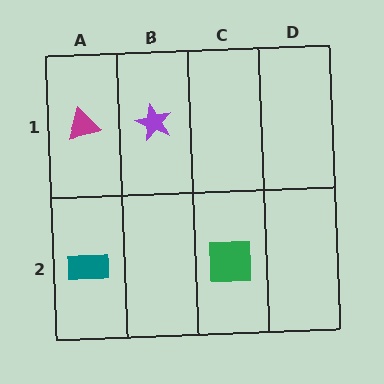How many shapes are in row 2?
2 shapes.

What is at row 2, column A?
A teal rectangle.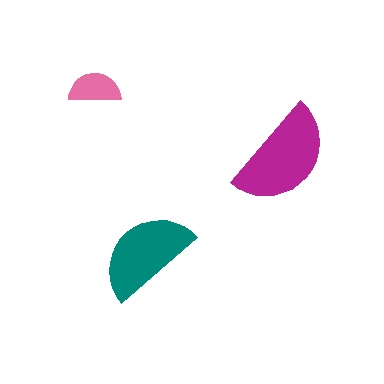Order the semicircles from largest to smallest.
the magenta one, the teal one, the pink one.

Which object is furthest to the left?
The pink semicircle is leftmost.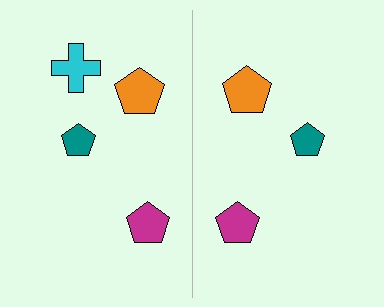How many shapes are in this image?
There are 7 shapes in this image.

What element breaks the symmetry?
A cyan cross is missing from the right side.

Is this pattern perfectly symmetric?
No, the pattern is not perfectly symmetric. A cyan cross is missing from the right side.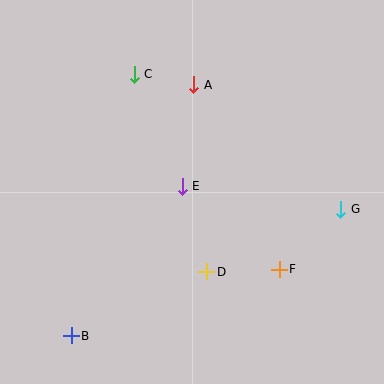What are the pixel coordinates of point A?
Point A is at (194, 85).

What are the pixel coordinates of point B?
Point B is at (71, 336).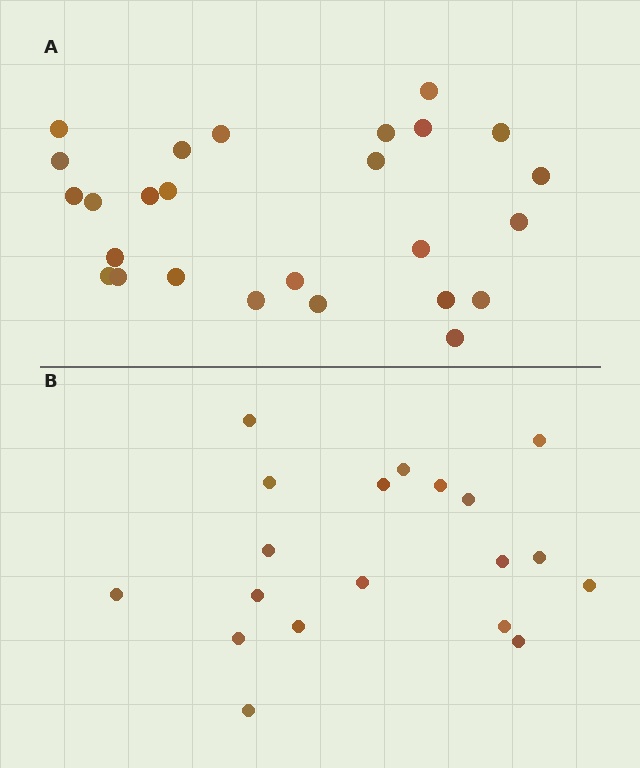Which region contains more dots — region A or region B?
Region A (the top region) has more dots.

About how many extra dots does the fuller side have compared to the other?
Region A has roughly 8 or so more dots than region B.